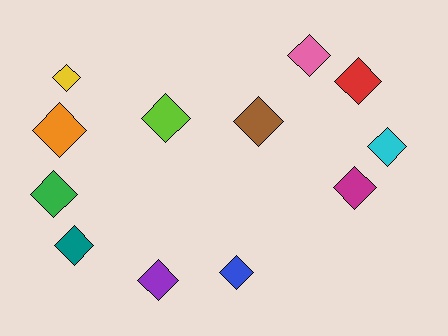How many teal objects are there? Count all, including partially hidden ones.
There is 1 teal object.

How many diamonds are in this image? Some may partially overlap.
There are 12 diamonds.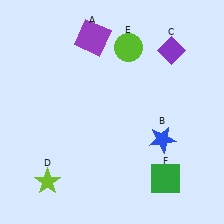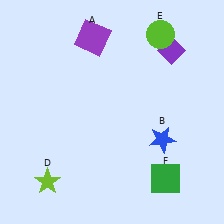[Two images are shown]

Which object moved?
The lime circle (E) moved right.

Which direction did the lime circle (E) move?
The lime circle (E) moved right.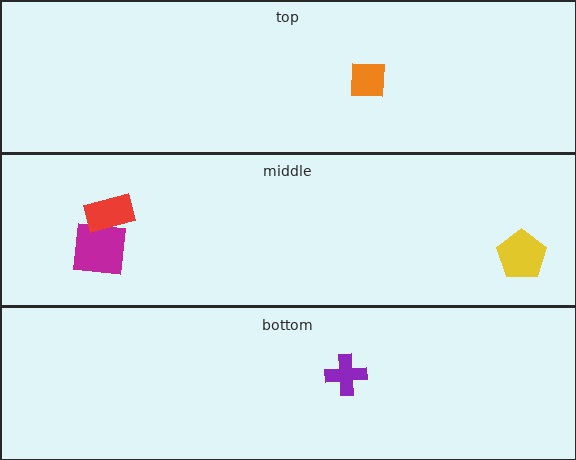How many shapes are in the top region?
1.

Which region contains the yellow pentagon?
The middle region.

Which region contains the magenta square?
The middle region.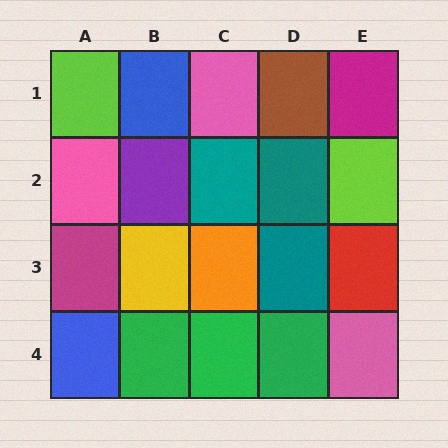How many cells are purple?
1 cell is purple.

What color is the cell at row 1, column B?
Blue.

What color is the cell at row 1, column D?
Brown.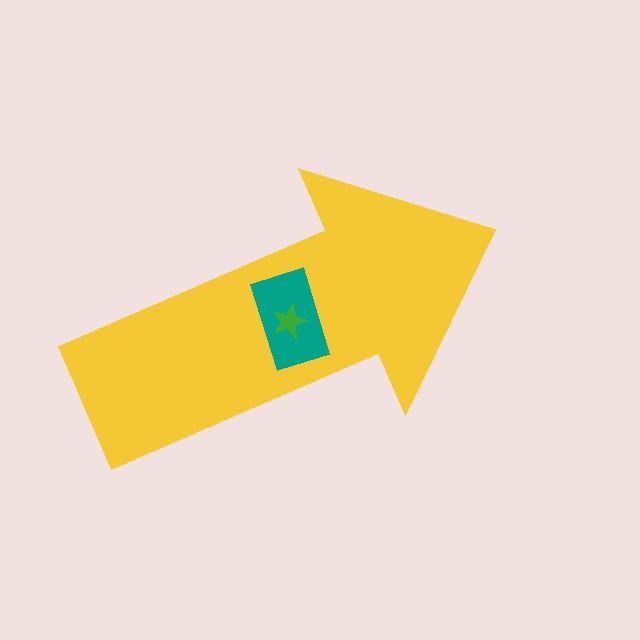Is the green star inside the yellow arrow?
Yes.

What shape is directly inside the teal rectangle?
The green star.